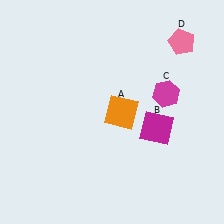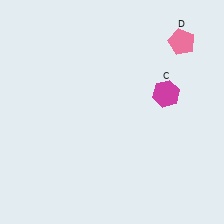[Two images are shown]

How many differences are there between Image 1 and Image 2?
There are 2 differences between the two images.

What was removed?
The orange square (A), the magenta square (B) were removed in Image 2.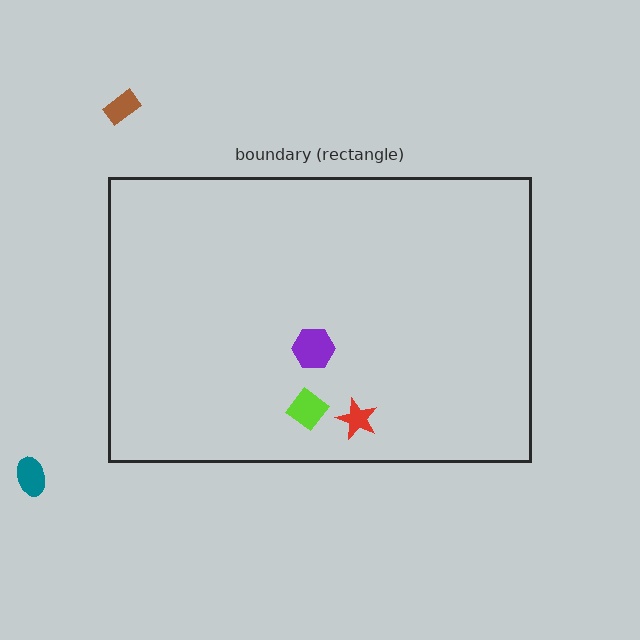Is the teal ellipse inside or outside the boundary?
Outside.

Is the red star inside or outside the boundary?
Inside.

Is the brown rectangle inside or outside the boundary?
Outside.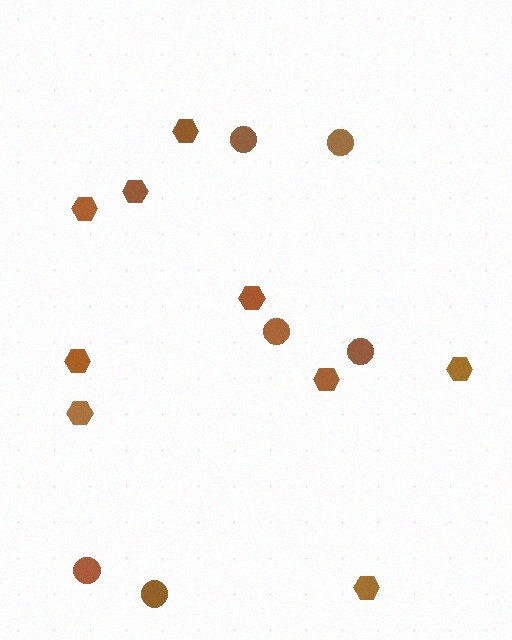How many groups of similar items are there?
There are 2 groups: one group of hexagons (9) and one group of circles (6).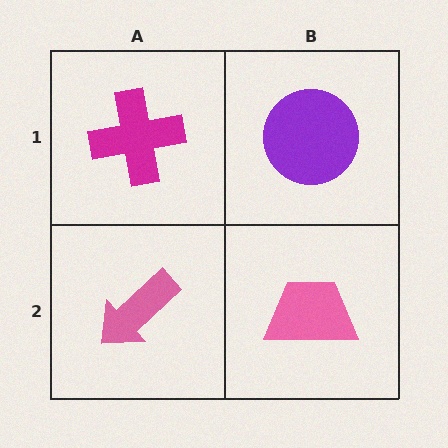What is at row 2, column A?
A pink arrow.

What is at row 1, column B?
A purple circle.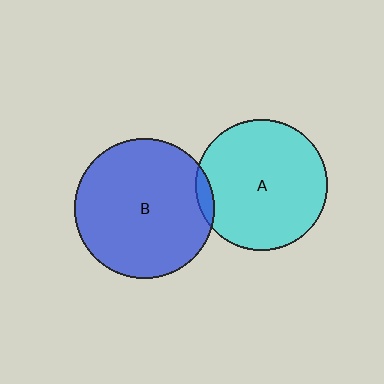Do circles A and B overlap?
Yes.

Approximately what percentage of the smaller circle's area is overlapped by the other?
Approximately 5%.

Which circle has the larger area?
Circle B (blue).